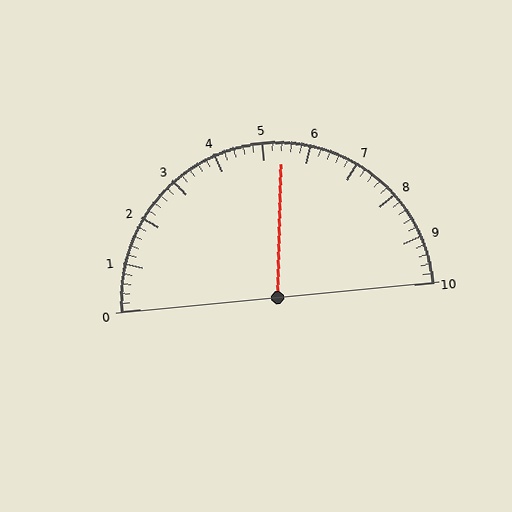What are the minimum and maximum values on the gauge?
The gauge ranges from 0 to 10.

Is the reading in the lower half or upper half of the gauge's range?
The reading is in the upper half of the range (0 to 10).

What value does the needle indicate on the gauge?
The needle indicates approximately 5.4.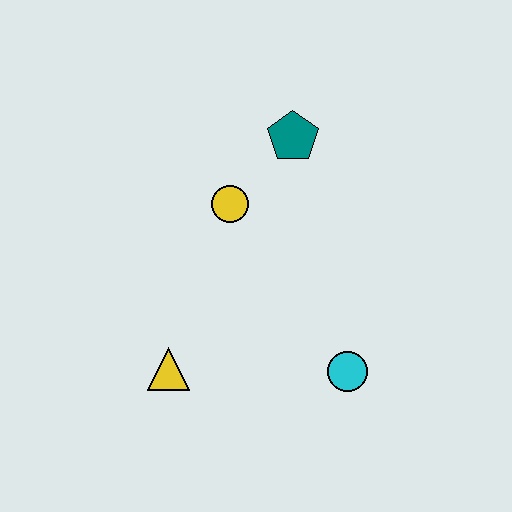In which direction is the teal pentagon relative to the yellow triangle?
The teal pentagon is above the yellow triangle.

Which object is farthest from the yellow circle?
The cyan circle is farthest from the yellow circle.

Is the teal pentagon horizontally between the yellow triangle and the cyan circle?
Yes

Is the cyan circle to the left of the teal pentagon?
No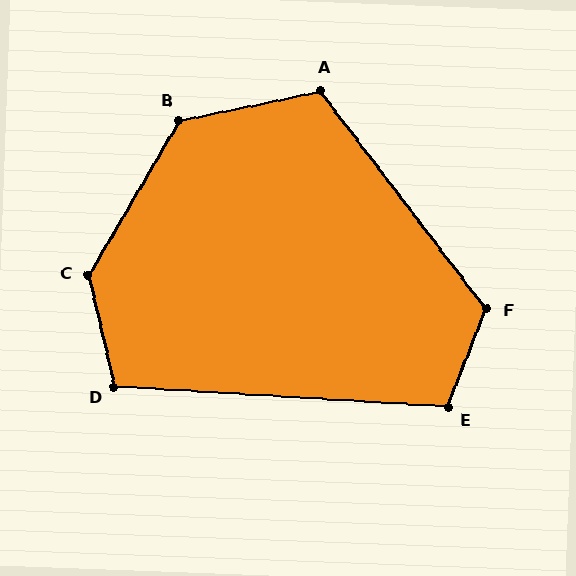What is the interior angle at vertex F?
Approximately 121 degrees (obtuse).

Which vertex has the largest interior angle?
C, at approximately 137 degrees.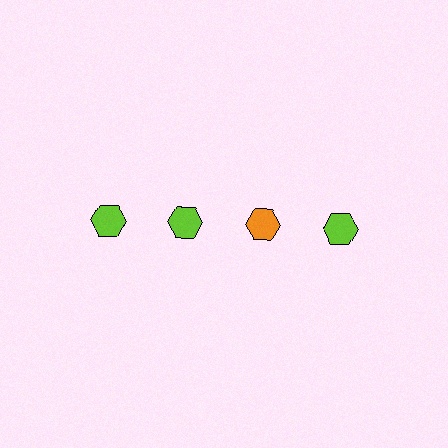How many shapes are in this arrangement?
There are 4 shapes arranged in a grid pattern.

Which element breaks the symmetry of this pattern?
The orange hexagon in the top row, center column breaks the symmetry. All other shapes are lime hexagons.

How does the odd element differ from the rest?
It has a different color: orange instead of lime.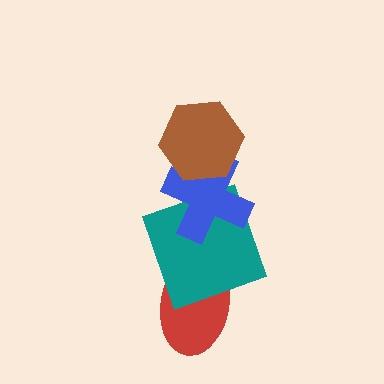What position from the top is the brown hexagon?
The brown hexagon is 1st from the top.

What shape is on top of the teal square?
The blue cross is on top of the teal square.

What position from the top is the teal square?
The teal square is 3rd from the top.